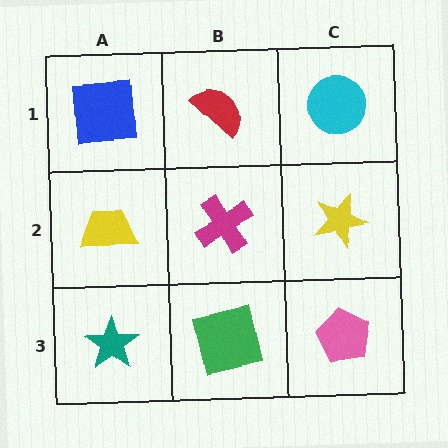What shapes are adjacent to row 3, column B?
A magenta cross (row 2, column B), a teal star (row 3, column A), a pink pentagon (row 3, column C).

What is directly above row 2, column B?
A red semicircle.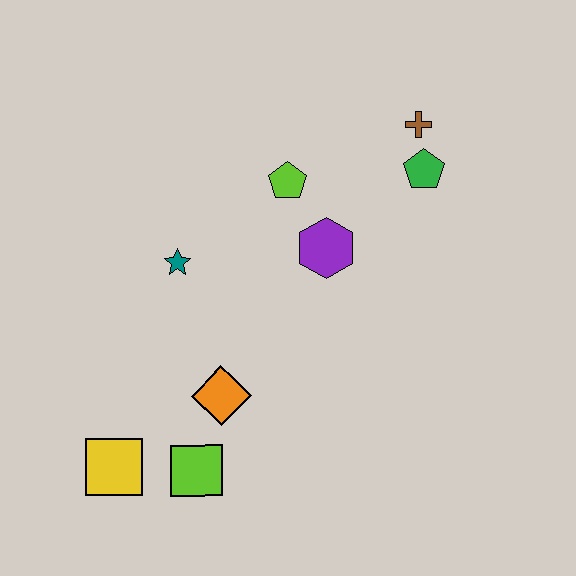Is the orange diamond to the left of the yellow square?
No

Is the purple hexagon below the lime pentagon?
Yes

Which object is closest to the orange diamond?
The lime square is closest to the orange diamond.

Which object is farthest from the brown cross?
The yellow square is farthest from the brown cross.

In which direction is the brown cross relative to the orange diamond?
The brown cross is above the orange diamond.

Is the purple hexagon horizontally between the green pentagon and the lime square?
Yes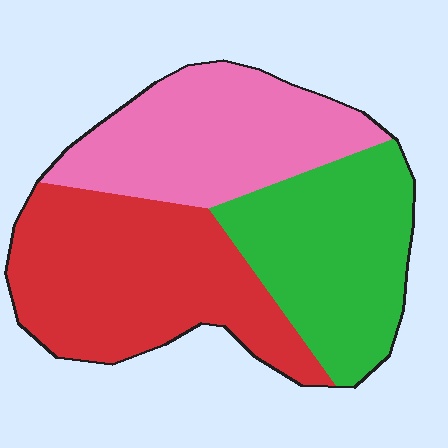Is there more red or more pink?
Red.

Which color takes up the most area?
Red, at roughly 40%.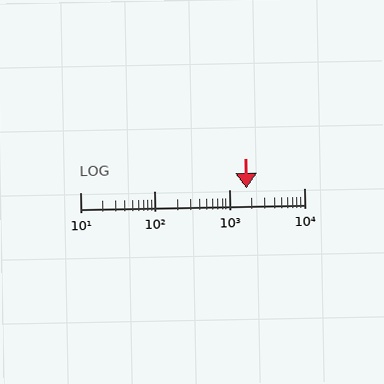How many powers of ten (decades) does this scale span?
The scale spans 3 decades, from 10 to 10000.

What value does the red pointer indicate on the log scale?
The pointer indicates approximately 1700.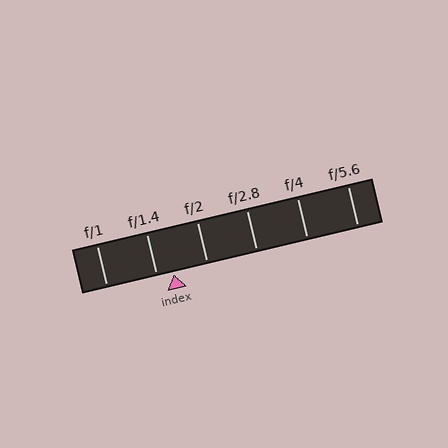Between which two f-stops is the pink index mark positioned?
The index mark is between f/1.4 and f/2.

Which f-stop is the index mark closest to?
The index mark is closest to f/1.4.